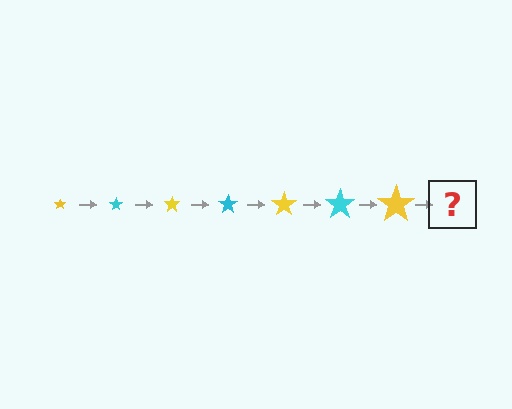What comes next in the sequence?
The next element should be a cyan star, larger than the previous one.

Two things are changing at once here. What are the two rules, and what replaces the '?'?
The two rules are that the star grows larger each step and the color cycles through yellow and cyan. The '?' should be a cyan star, larger than the previous one.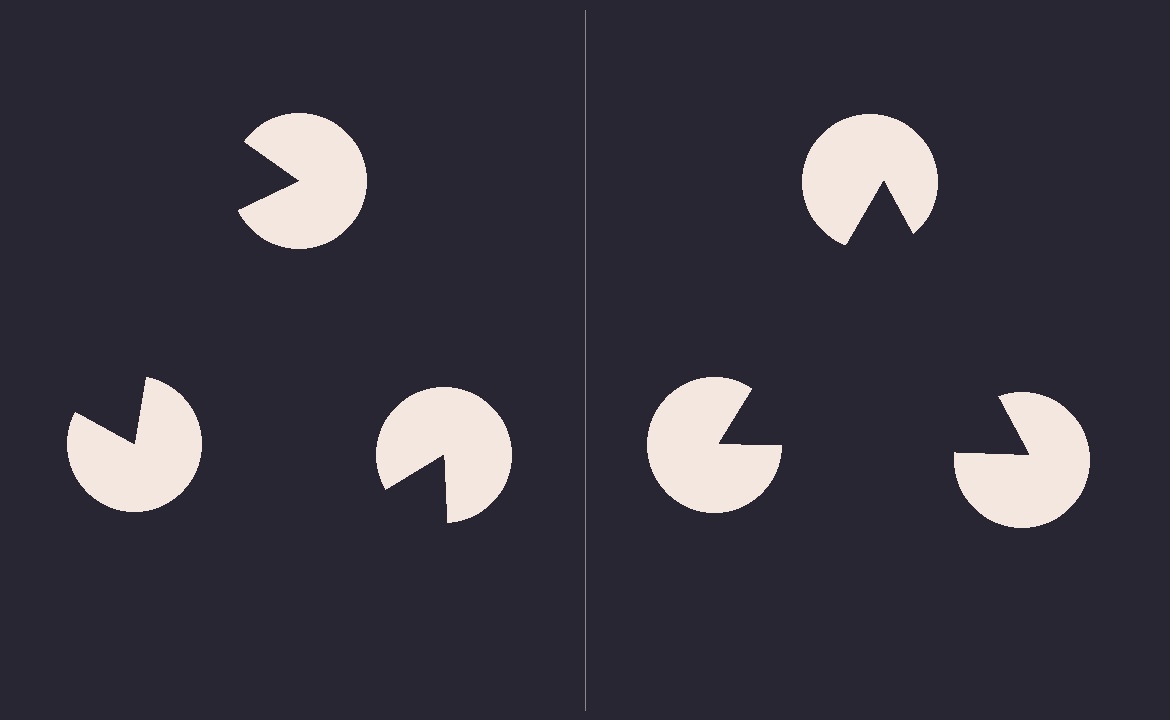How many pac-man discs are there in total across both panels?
6 — 3 on each side.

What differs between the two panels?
The pac-man discs are positioned identically on both sides; only the wedge orientations differ. On the right they align to a triangle; on the left they are misaligned.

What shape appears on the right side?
An illusory triangle.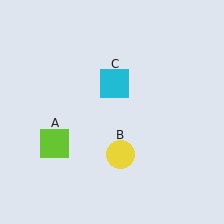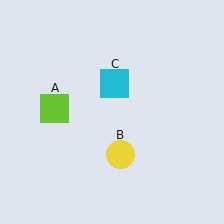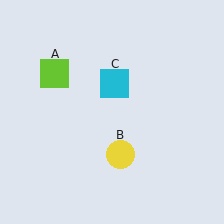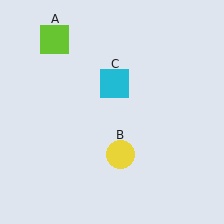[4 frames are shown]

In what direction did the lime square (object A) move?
The lime square (object A) moved up.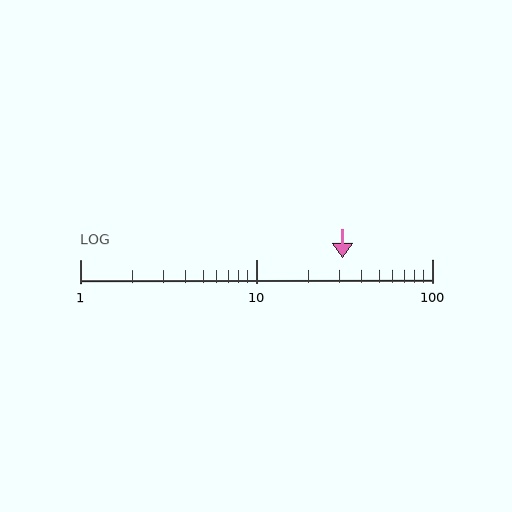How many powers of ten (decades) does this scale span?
The scale spans 2 decades, from 1 to 100.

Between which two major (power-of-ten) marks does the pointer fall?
The pointer is between 10 and 100.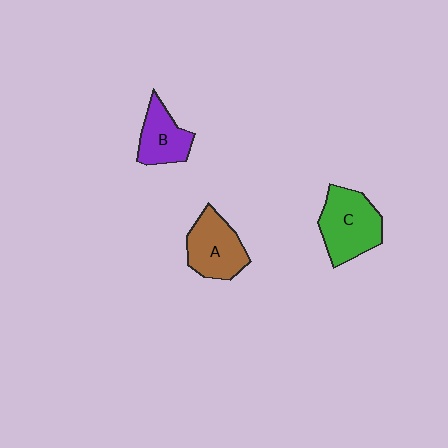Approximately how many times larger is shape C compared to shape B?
Approximately 1.5 times.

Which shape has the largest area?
Shape C (green).